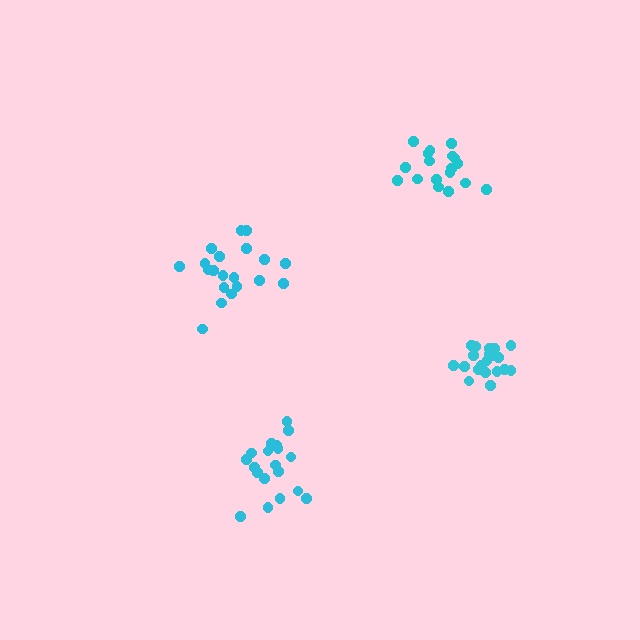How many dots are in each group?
Group 1: 18 dots, Group 2: 20 dots, Group 3: 20 dots, Group 4: 19 dots (77 total).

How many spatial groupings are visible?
There are 4 spatial groupings.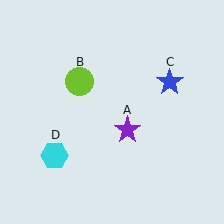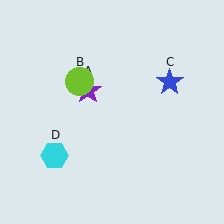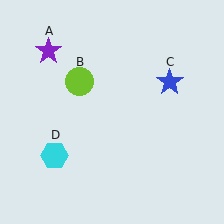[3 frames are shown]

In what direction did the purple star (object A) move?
The purple star (object A) moved up and to the left.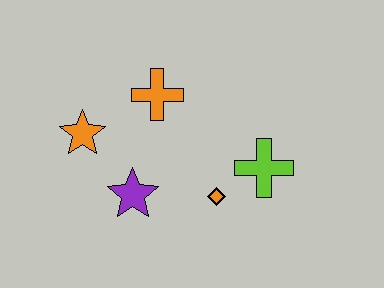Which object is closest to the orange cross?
The orange star is closest to the orange cross.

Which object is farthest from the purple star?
The lime cross is farthest from the purple star.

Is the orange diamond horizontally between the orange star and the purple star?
No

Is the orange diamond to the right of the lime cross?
No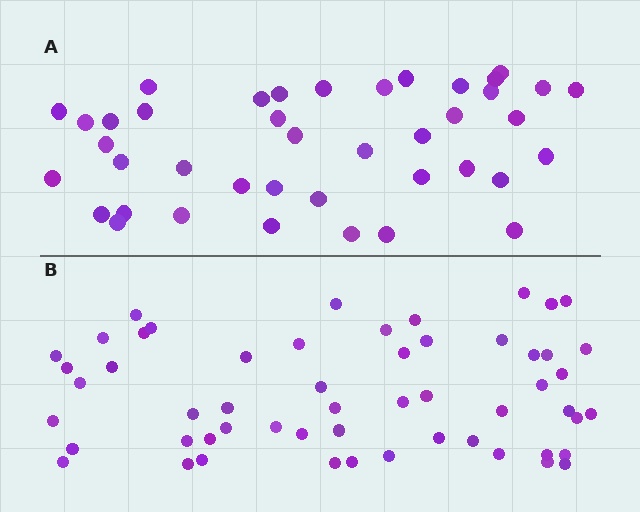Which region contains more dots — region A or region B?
Region B (the bottom region) has more dots.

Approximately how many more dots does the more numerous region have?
Region B has approximately 15 more dots than region A.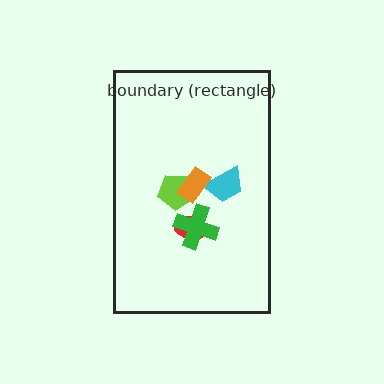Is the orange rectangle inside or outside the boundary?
Inside.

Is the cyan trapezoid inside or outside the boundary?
Inside.